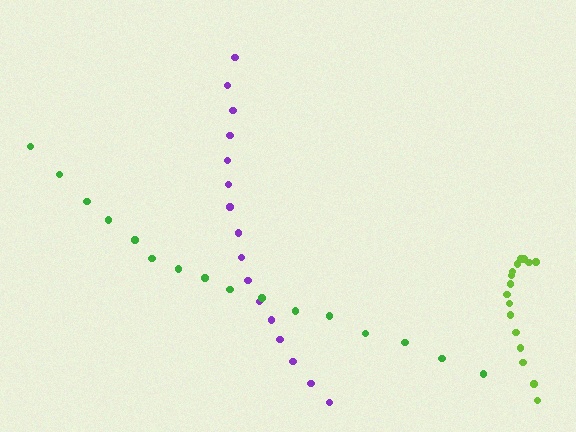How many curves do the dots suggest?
There are 3 distinct paths.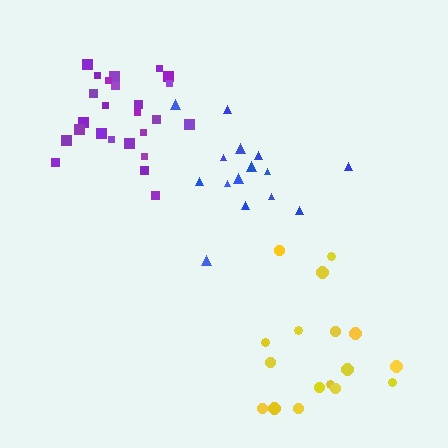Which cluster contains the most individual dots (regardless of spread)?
Purple (26).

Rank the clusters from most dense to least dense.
purple, blue, yellow.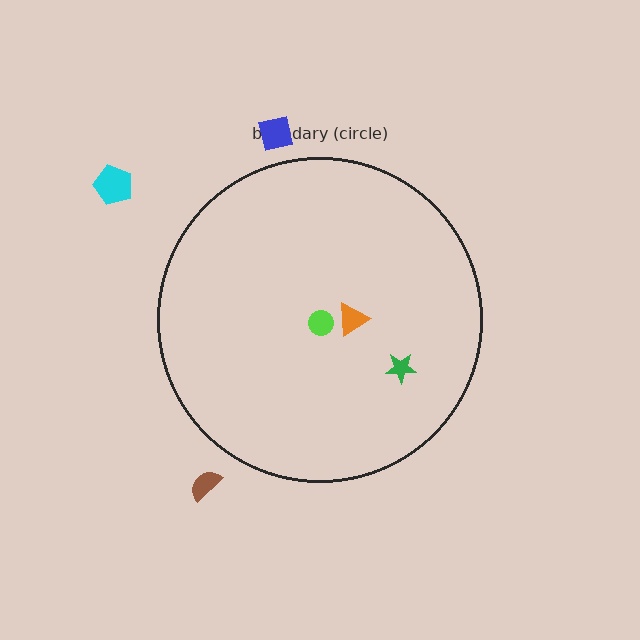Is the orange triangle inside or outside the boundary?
Inside.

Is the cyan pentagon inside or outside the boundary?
Outside.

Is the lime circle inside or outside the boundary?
Inside.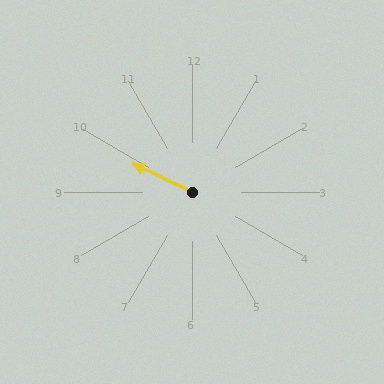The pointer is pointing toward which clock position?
Roughly 10 o'clock.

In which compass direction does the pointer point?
Northwest.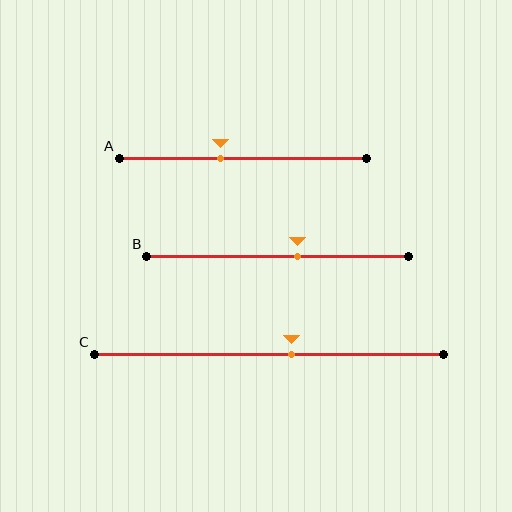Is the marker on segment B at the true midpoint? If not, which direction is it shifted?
No, the marker on segment B is shifted to the right by about 8% of the segment length.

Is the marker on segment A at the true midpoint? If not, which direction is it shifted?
No, the marker on segment A is shifted to the left by about 9% of the segment length.